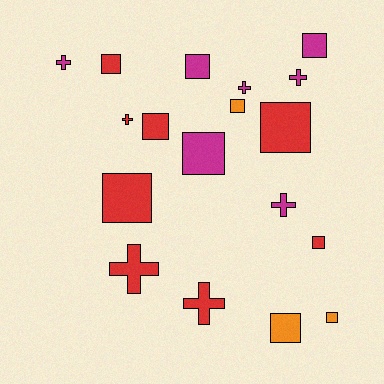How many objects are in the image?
There are 18 objects.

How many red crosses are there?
There are 3 red crosses.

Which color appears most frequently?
Red, with 8 objects.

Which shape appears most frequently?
Square, with 11 objects.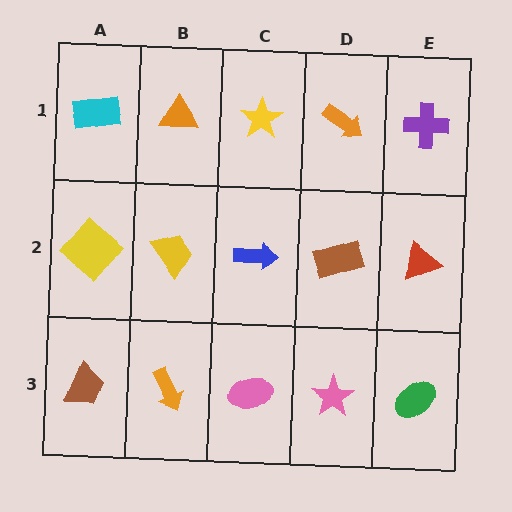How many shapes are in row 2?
5 shapes.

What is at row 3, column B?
An orange arrow.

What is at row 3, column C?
A pink ellipse.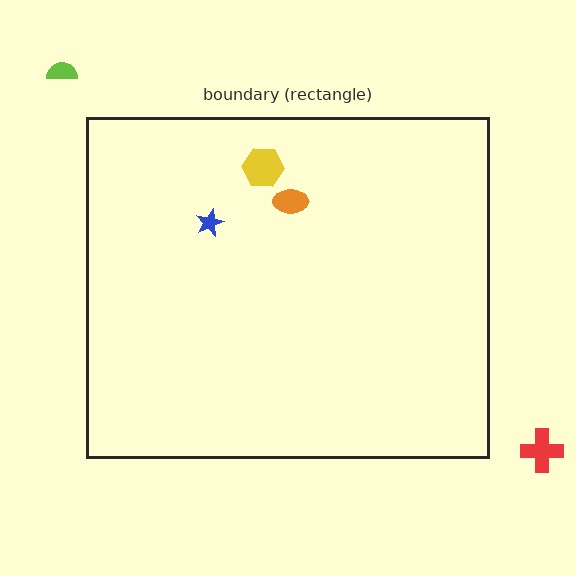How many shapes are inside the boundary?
3 inside, 2 outside.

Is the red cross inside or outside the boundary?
Outside.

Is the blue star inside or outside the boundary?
Inside.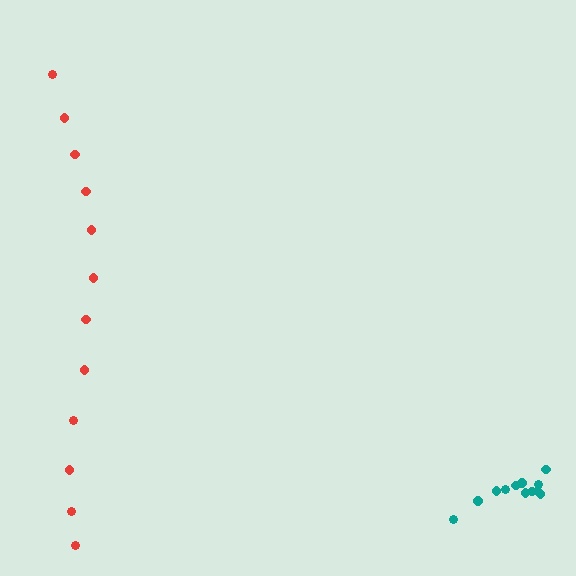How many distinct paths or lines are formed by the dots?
There are 2 distinct paths.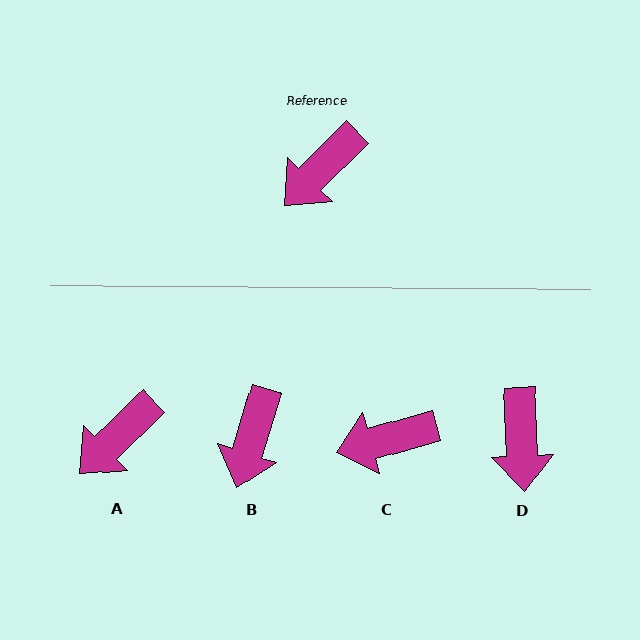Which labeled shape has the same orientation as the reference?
A.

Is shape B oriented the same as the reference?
No, it is off by about 28 degrees.